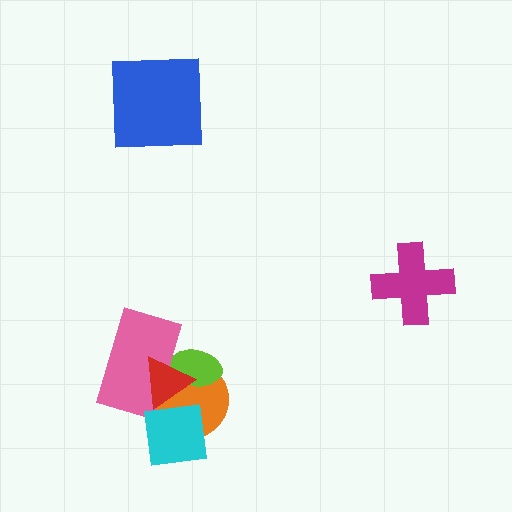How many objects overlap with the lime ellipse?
3 objects overlap with the lime ellipse.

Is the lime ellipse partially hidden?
Yes, it is partially covered by another shape.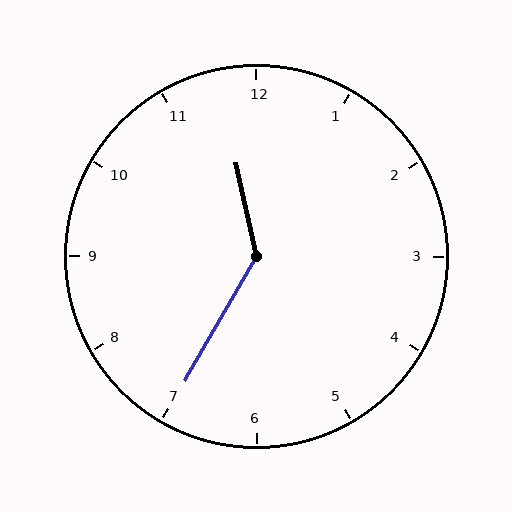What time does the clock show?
11:35.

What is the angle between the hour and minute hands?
Approximately 138 degrees.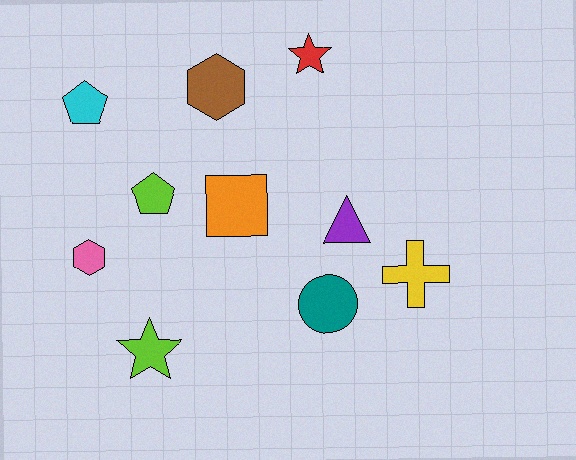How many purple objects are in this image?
There is 1 purple object.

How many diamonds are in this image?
There are no diamonds.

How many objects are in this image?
There are 10 objects.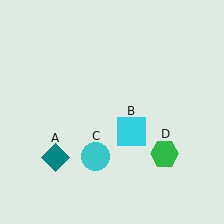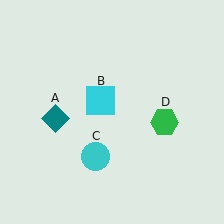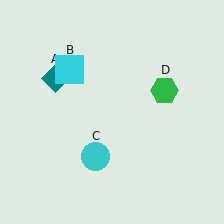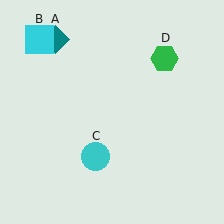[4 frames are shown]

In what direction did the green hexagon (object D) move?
The green hexagon (object D) moved up.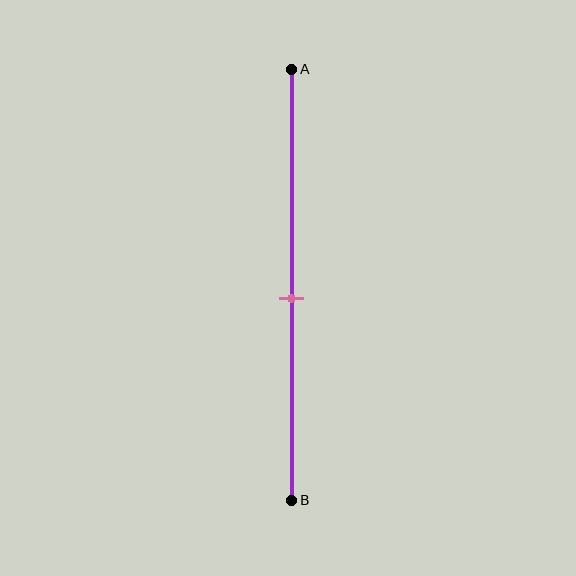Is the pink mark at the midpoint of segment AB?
No, the mark is at about 55% from A, not at the 50% midpoint.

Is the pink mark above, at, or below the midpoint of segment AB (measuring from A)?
The pink mark is below the midpoint of segment AB.